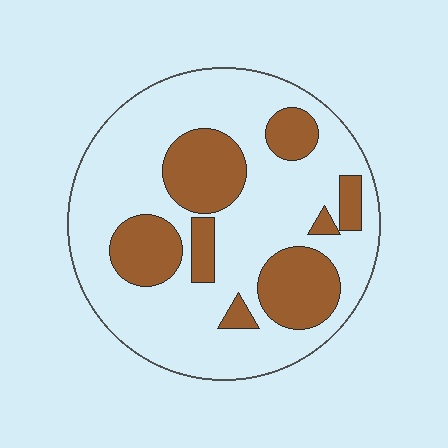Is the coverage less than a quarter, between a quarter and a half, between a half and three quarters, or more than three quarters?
Between a quarter and a half.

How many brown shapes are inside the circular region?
8.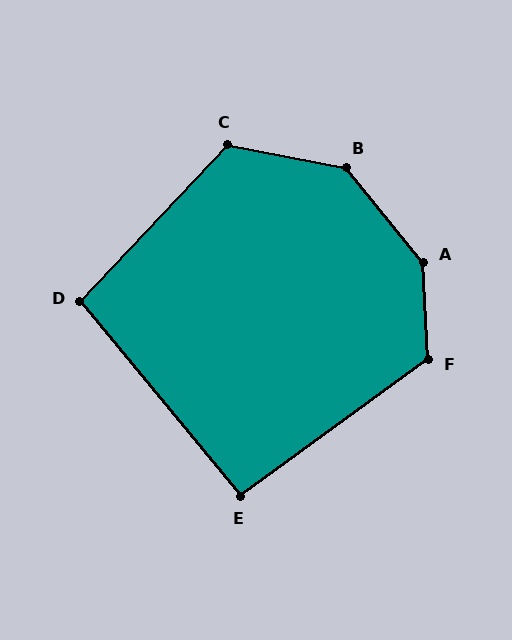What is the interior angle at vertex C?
Approximately 123 degrees (obtuse).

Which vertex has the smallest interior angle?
E, at approximately 93 degrees.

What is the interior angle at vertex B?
Approximately 140 degrees (obtuse).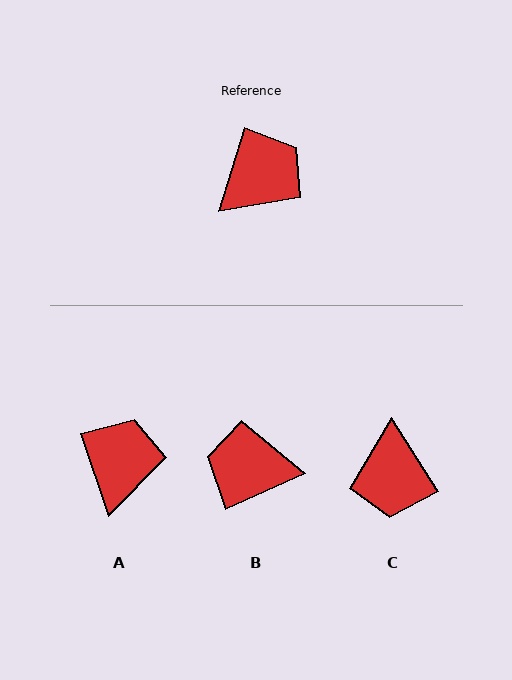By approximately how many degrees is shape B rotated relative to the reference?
Approximately 131 degrees counter-clockwise.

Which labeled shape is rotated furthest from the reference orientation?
B, about 131 degrees away.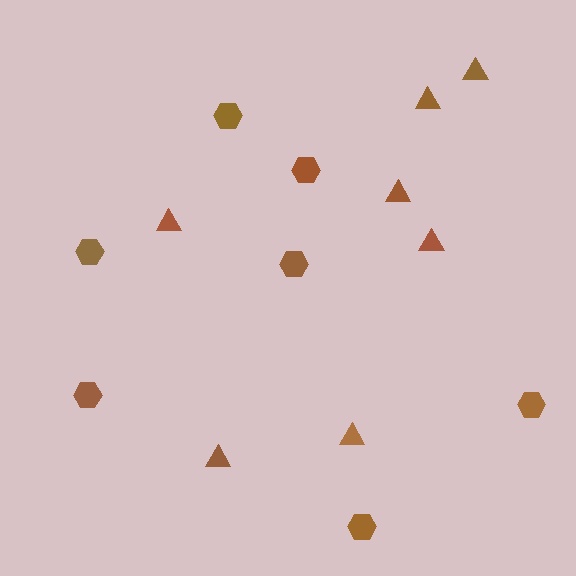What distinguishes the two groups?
There are 2 groups: one group of triangles (7) and one group of hexagons (7).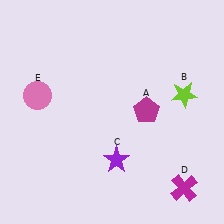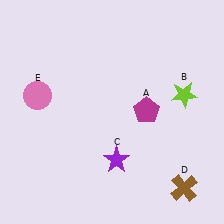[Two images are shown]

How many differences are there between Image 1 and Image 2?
There is 1 difference between the two images.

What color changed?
The cross (D) changed from magenta in Image 1 to brown in Image 2.